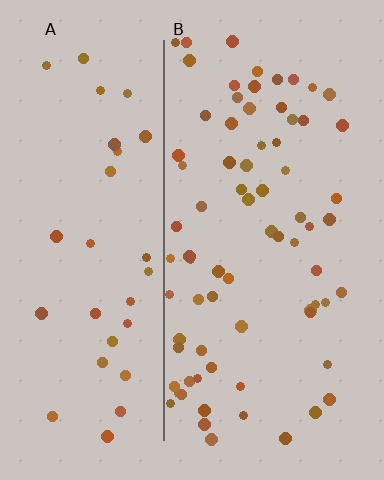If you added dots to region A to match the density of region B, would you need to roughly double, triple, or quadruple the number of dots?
Approximately double.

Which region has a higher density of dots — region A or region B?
B (the right).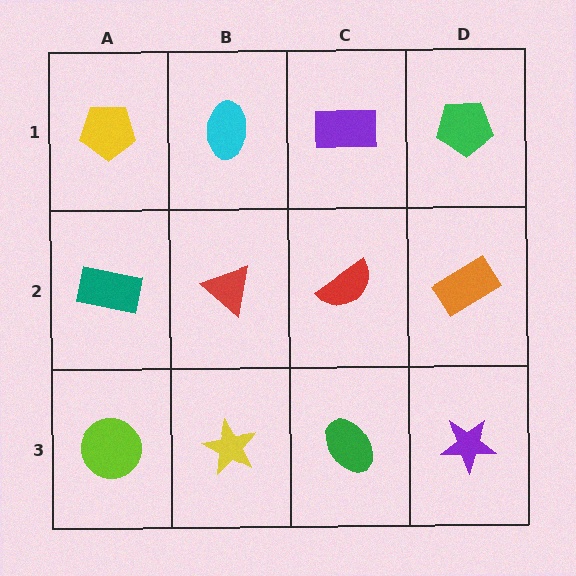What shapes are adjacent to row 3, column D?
An orange rectangle (row 2, column D), a green ellipse (row 3, column C).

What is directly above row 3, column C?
A red semicircle.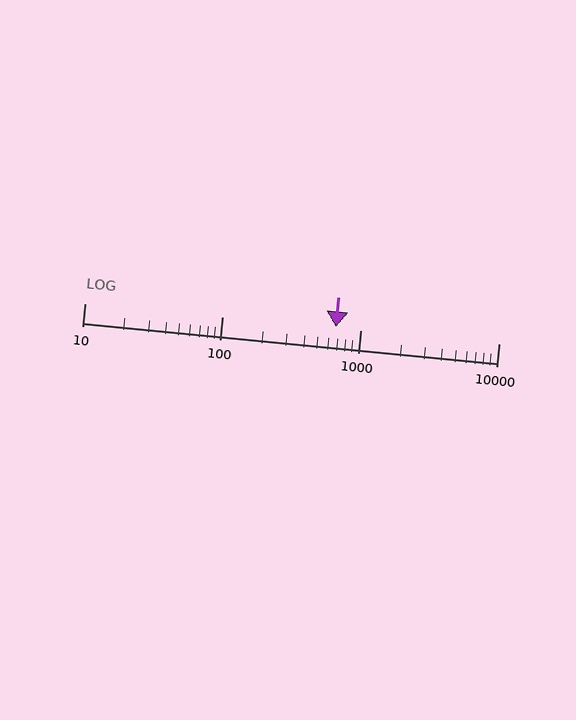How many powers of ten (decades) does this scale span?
The scale spans 3 decades, from 10 to 10000.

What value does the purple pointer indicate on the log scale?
The pointer indicates approximately 660.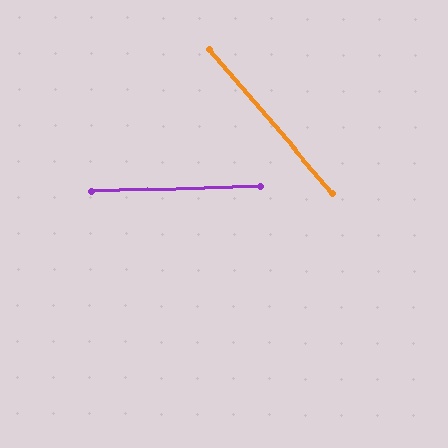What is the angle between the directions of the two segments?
Approximately 51 degrees.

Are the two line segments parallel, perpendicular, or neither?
Neither parallel nor perpendicular — they differ by about 51°.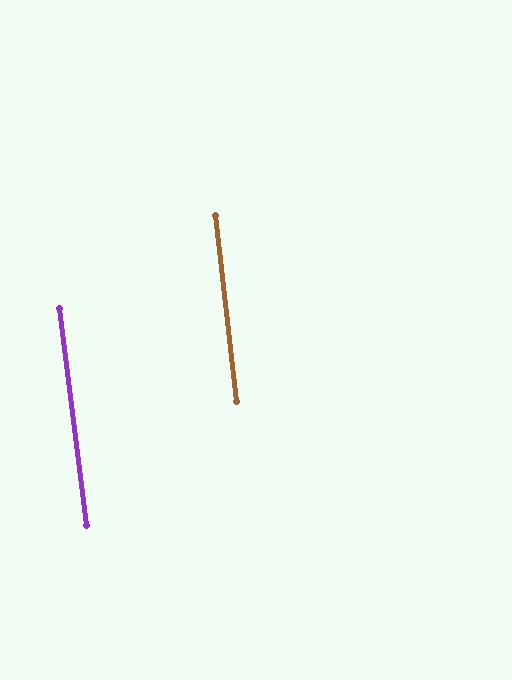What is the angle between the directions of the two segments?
Approximately 1 degree.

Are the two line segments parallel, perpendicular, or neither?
Parallel — their directions differ by only 1.0°.